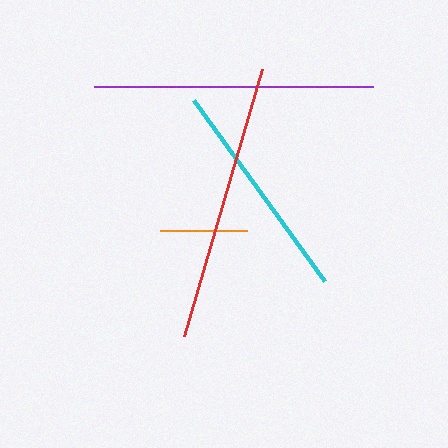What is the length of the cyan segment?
The cyan segment is approximately 224 pixels long.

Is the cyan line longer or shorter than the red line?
The red line is longer than the cyan line.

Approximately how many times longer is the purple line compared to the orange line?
The purple line is approximately 3.2 times the length of the orange line.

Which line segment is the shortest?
The orange line is the shortest at approximately 87 pixels.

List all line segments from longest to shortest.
From longest to shortest: purple, red, cyan, orange.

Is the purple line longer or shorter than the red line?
The purple line is longer than the red line.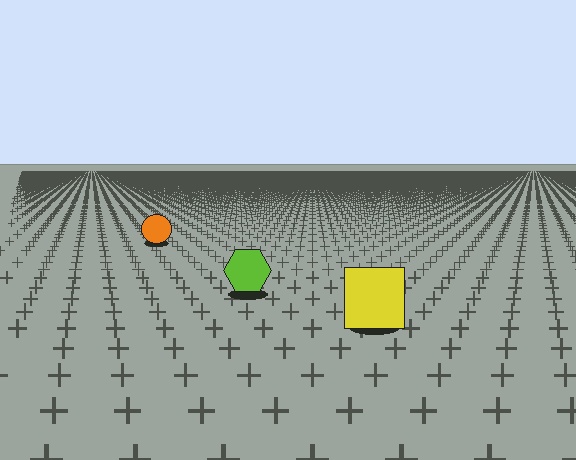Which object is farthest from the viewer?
The orange circle is farthest from the viewer. It appears smaller and the ground texture around it is denser.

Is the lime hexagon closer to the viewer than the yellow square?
No. The yellow square is closer — you can tell from the texture gradient: the ground texture is coarser near it.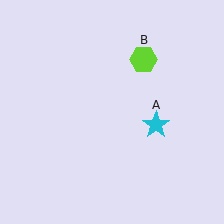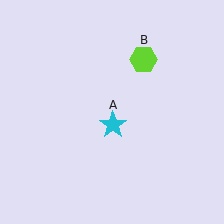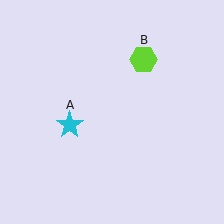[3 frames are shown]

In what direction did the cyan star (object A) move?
The cyan star (object A) moved left.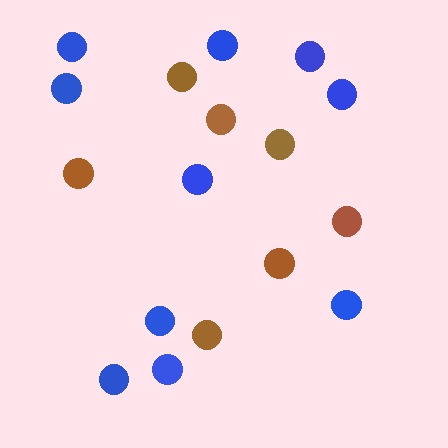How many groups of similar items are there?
There are 2 groups: one group of brown circles (7) and one group of blue circles (10).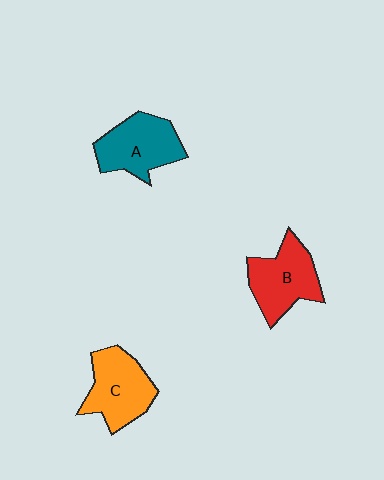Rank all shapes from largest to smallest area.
From largest to smallest: C (orange), A (teal), B (red).